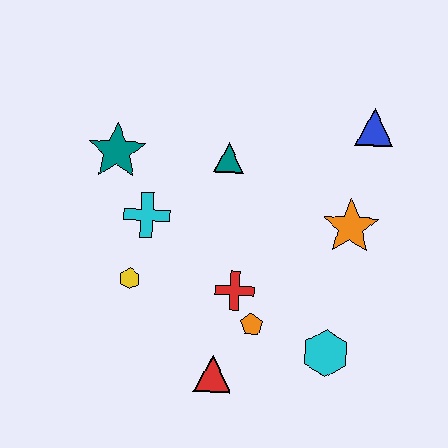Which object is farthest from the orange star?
The teal star is farthest from the orange star.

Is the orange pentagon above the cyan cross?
No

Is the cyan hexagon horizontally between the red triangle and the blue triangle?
Yes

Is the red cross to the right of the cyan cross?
Yes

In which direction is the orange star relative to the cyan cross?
The orange star is to the right of the cyan cross.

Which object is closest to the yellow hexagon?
The cyan cross is closest to the yellow hexagon.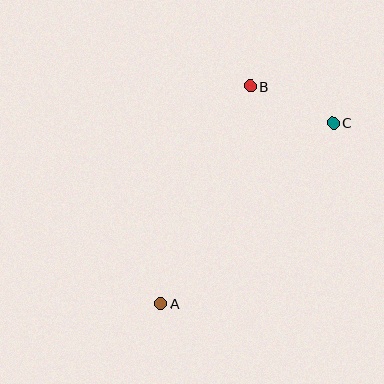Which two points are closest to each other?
Points B and C are closest to each other.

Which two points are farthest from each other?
Points A and C are farthest from each other.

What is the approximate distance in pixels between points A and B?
The distance between A and B is approximately 235 pixels.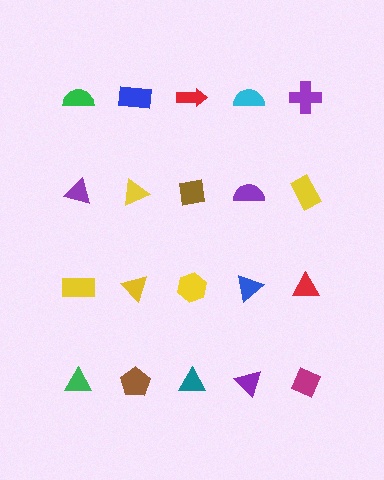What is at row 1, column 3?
A red arrow.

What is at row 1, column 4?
A cyan semicircle.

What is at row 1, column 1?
A green semicircle.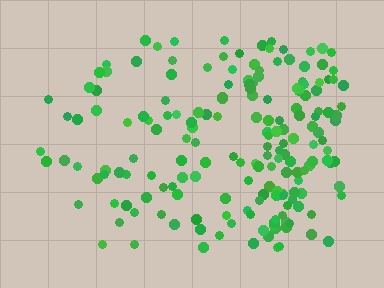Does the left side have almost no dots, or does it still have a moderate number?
Still a moderate number, just noticeably fewer than the right.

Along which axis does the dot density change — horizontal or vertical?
Horizontal.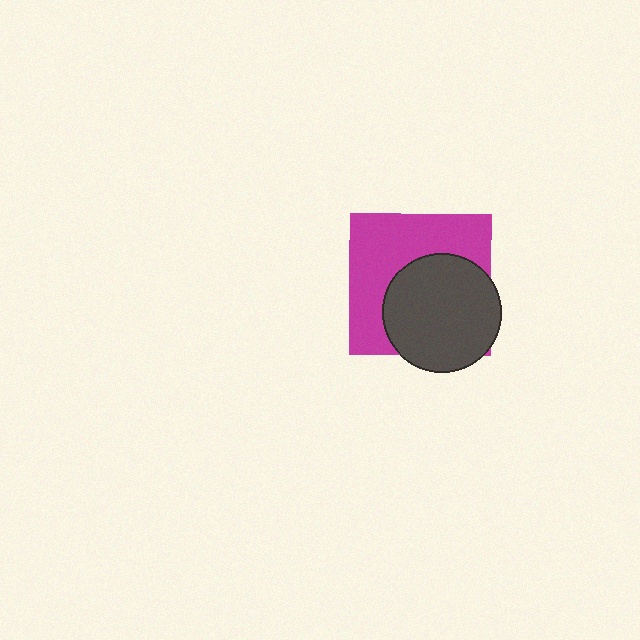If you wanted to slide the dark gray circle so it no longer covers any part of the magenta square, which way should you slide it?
Slide it toward the lower-right — that is the most direct way to separate the two shapes.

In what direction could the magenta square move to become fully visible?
The magenta square could move toward the upper-left. That would shift it out from behind the dark gray circle entirely.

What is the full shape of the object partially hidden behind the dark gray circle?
The partially hidden object is a magenta square.